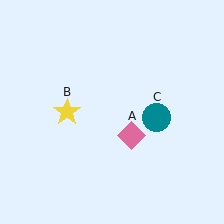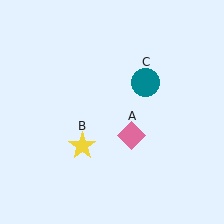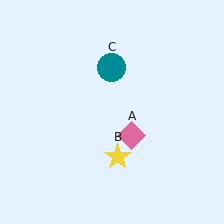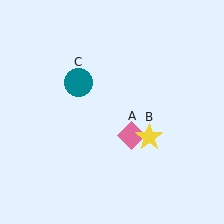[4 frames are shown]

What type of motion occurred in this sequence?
The yellow star (object B), teal circle (object C) rotated counterclockwise around the center of the scene.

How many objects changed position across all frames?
2 objects changed position: yellow star (object B), teal circle (object C).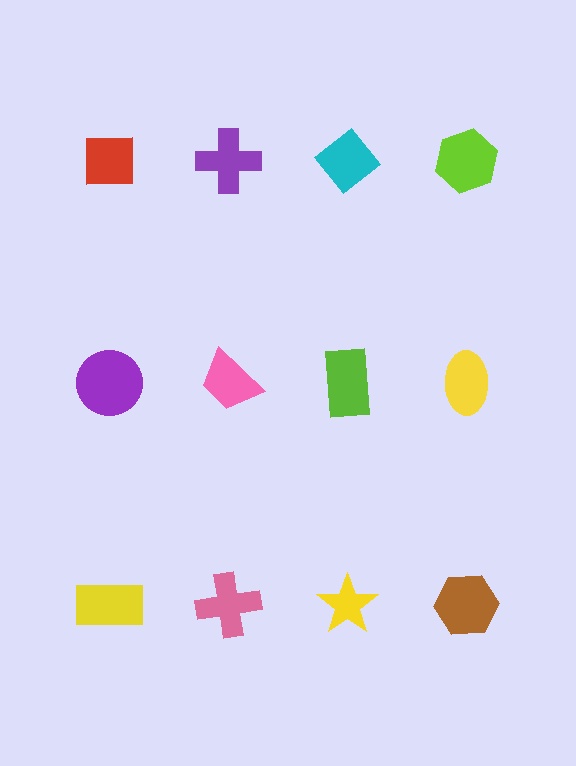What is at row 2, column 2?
A pink trapezoid.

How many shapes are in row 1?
4 shapes.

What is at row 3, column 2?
A pink cross.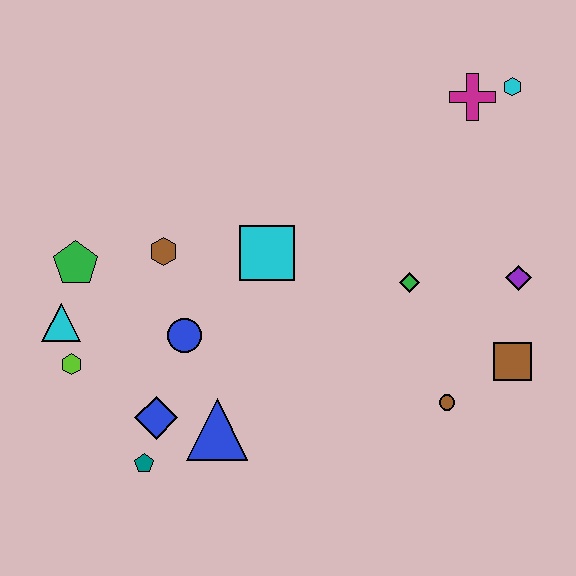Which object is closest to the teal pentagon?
The blue diamond is closest to the teal pentagon.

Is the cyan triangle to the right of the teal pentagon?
No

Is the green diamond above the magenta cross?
No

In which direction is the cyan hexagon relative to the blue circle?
The cyan hexagon is to the right of the blue circle.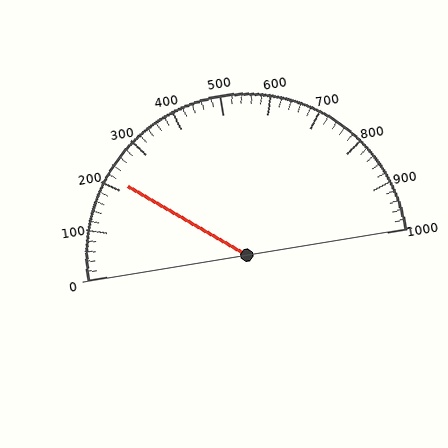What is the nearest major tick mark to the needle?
The nearest major tick mark is 200.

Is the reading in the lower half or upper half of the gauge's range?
The reading is in the lower half of the range (0 to 1000).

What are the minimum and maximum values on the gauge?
The gauge ranges from 0 to 1000.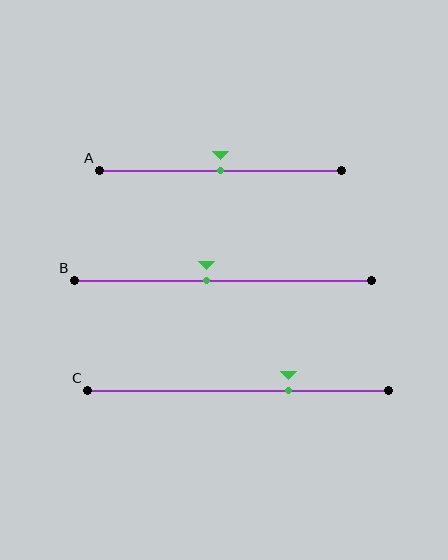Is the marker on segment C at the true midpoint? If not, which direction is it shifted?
No, the marker on segment C is shifted to the right by about 17% of the segment length.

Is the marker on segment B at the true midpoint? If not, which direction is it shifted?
No, the marker on segment B is shifted to the left by about 5% of the segment length.